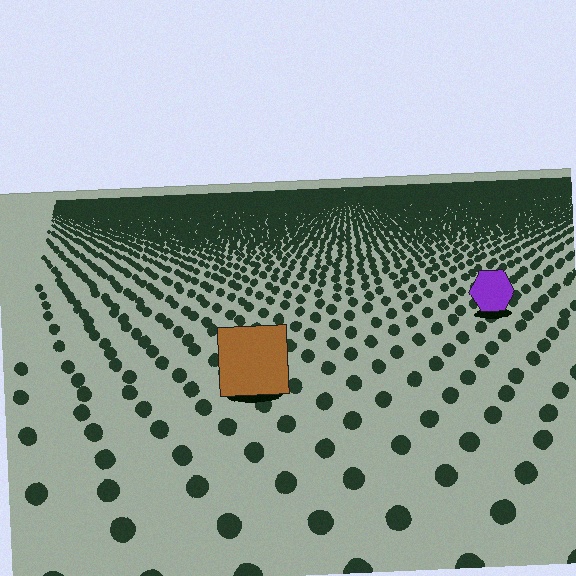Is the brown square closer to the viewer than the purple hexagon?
Yes. The brown square is closer — you can tell from the texture gradient: the ground texture is coarser near it.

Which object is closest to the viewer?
The brown square is closest. The texture marks near it are larger and more spread out.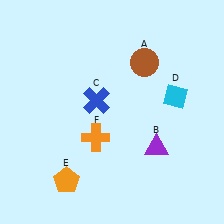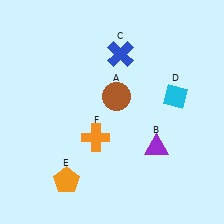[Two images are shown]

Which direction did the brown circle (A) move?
The brown circle (A) moved down.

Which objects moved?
The objects that moved are: the brown circle (A), the blue cross (C).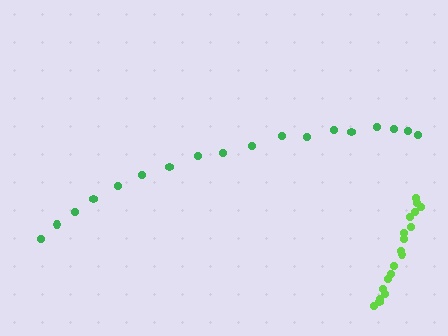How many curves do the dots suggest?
There are 2 distinct paths.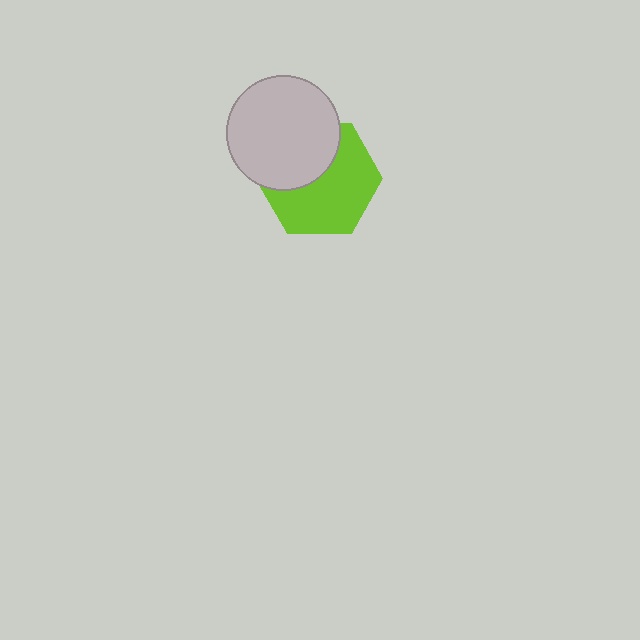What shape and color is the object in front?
The object in front is a light gray circle.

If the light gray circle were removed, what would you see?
You would see the complete lime hexagon.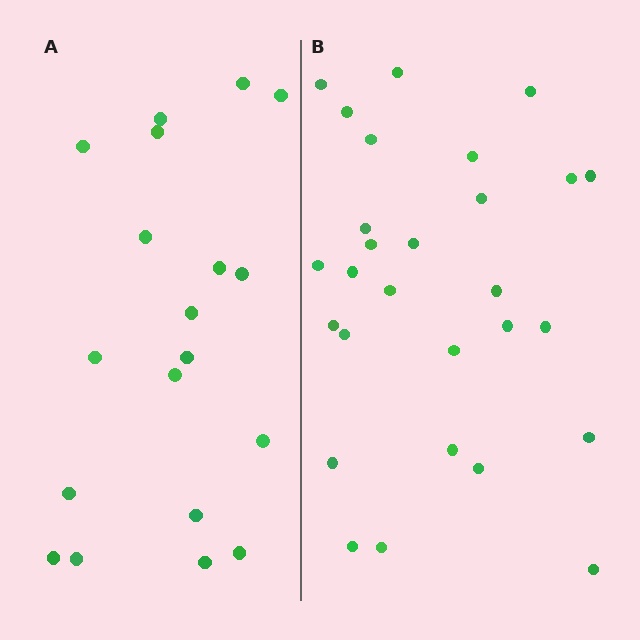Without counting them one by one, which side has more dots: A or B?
Region B (the right region) has more dots.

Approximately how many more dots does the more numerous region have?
Region B has roughly 8 or so more dots than region A.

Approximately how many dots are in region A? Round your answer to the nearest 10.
About 20 dots. (The exact count is 19, which rounds to 20.)